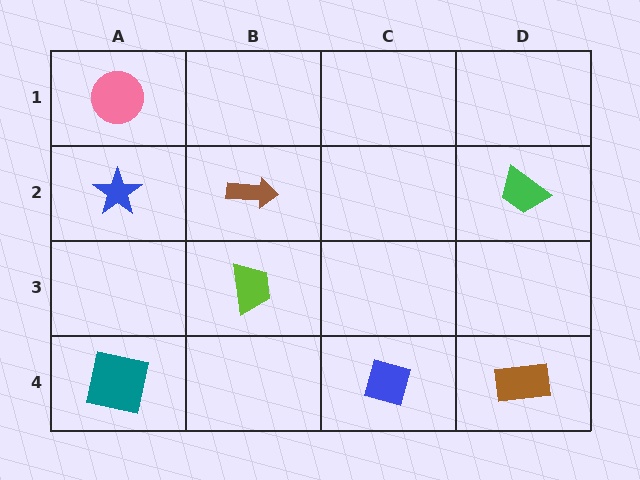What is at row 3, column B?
A lime trapezoid.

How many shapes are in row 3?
1 shape.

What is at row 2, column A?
A blue star.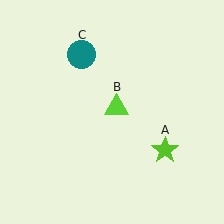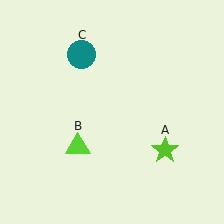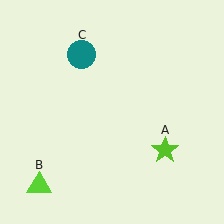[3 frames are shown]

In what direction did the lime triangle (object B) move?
The lime triangle (object B) moved down and to the left.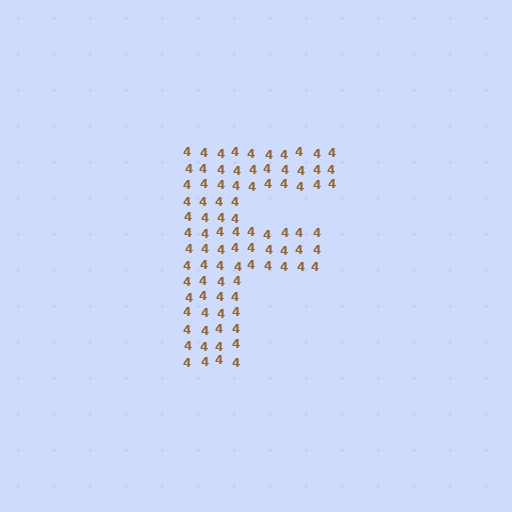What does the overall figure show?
The overall figure shows the letter F.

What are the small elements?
The small elements are digit 4's.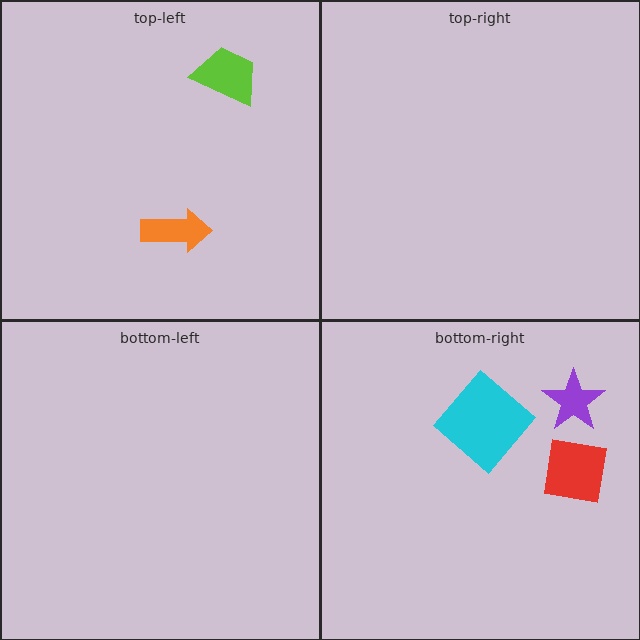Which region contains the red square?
The bottom-right region.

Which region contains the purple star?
The bottom-right region.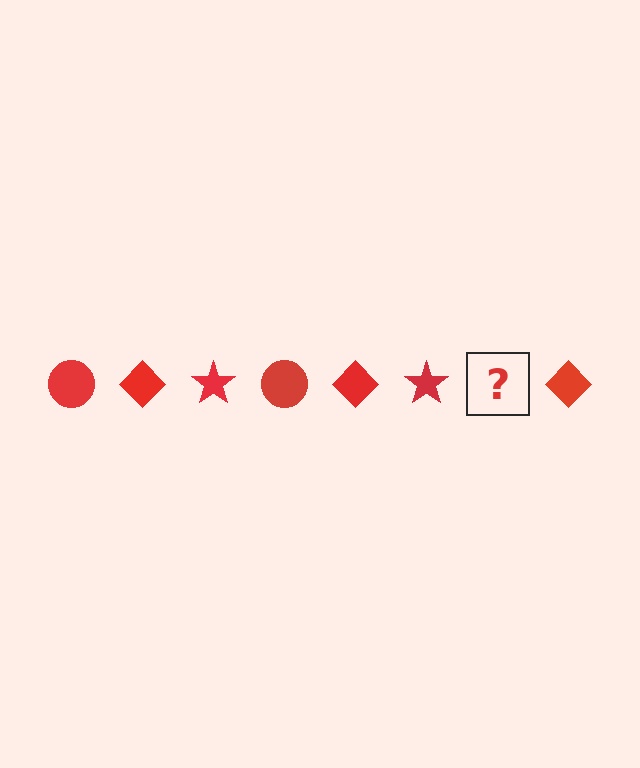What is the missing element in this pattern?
The missing element is a red circle.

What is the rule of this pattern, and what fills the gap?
The rule is that the pattern cycles through circle, diamond, star shapes in red. The gap should be filled with a red circle.